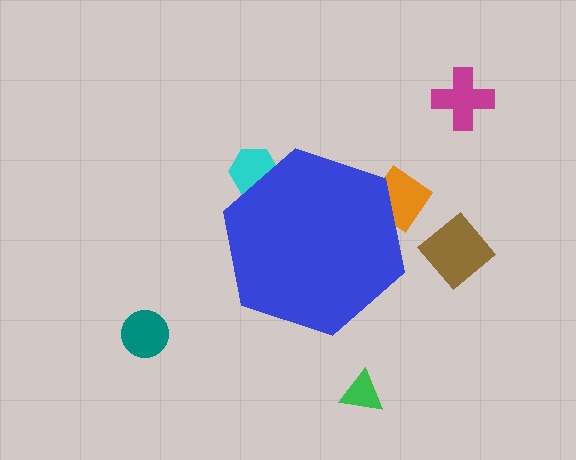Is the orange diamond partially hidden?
Yes, the orange diamond is partially hidden behind the blue hexagon.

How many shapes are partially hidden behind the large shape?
2 shapes are partially hidden.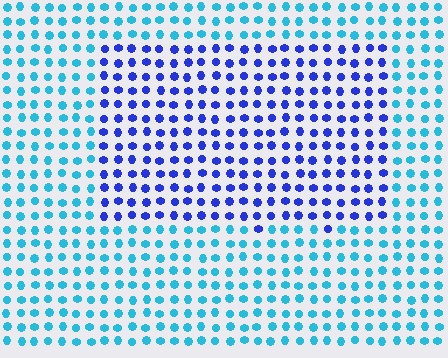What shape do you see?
I see a rectangle.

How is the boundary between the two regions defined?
The boundary is defined purely by a slight shift in hue (about 45 degrees). Spacing, size, and orientation are identical on both sides.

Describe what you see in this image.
The image is filled with small cyan elements in a uniform arrangement. A rectangle-shaped region is visible where the elements are tinted to a slightly different hue, forming a subtle color boundary.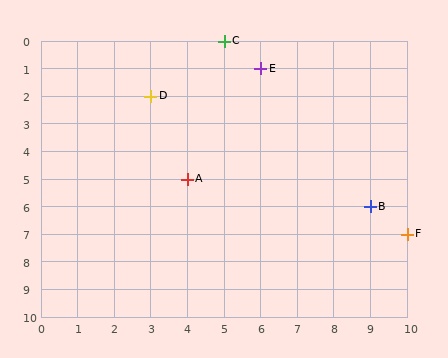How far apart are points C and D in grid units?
Points C and D are 2 columns and 2 rows apart (about 2.8 grid units diagonally).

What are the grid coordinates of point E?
Point E is at grid coordinates (6, 1).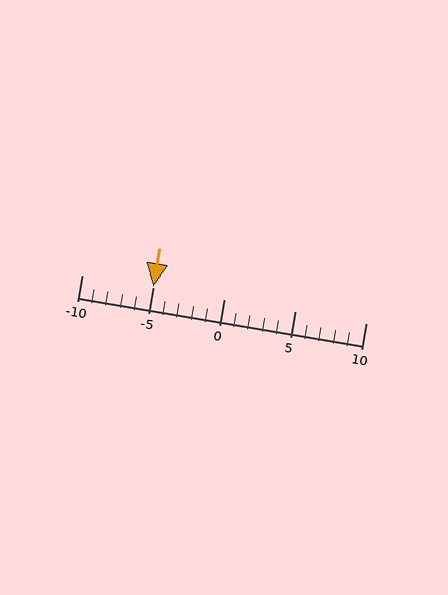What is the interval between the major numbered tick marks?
The major tick marks are spaced 5 units apart.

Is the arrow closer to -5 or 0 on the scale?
The arrow is closer to -5.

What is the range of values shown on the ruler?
The ruler shows values from -10 to 10.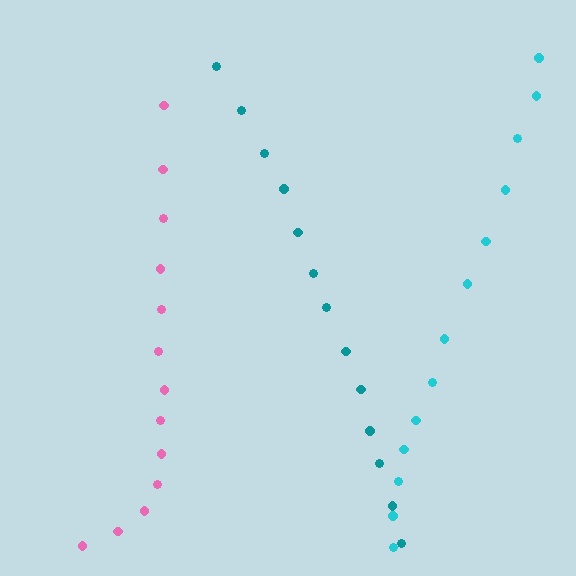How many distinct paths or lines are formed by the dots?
There are 3 distinct paths.